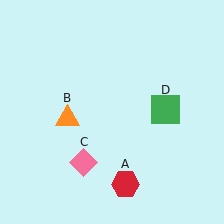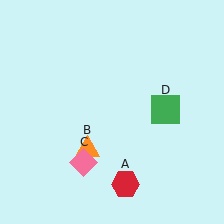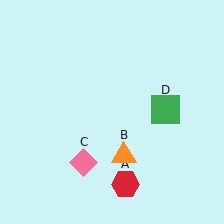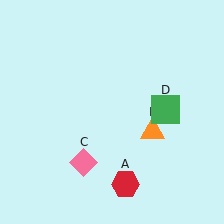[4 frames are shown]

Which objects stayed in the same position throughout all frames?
Red hexagon (object A) and pink diamond (object C) and green square (object D) remained stationary.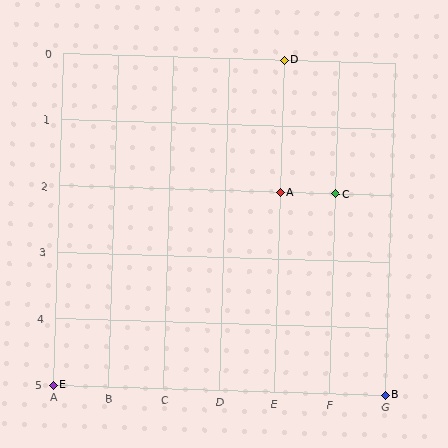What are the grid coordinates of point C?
Point C is at grid coordinates (F, 2).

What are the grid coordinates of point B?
Point B is at grid coordinates (G, 5).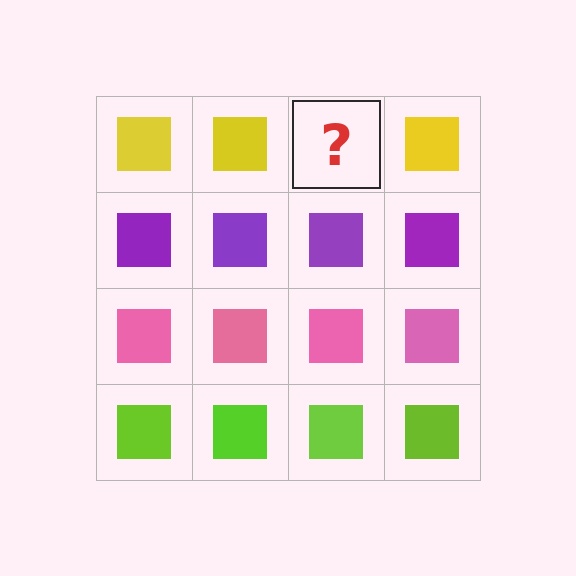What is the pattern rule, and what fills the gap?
The rule is that each row has a consistent color. The gap should be filled with a yellow square.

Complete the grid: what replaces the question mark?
The question mark should be replaced with a yellow square.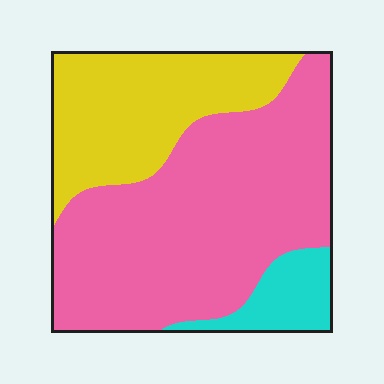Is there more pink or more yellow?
Pink.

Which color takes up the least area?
Cyan, at roughly 10%.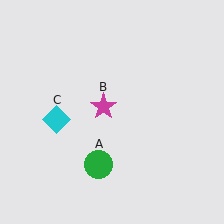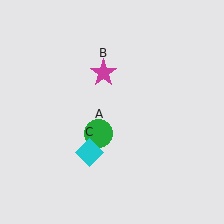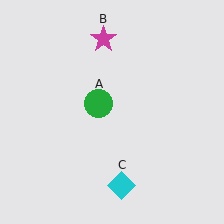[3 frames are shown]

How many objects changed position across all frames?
3 objects changed position: green circle (object A), magenta star (object B), cyan diamond (object C).